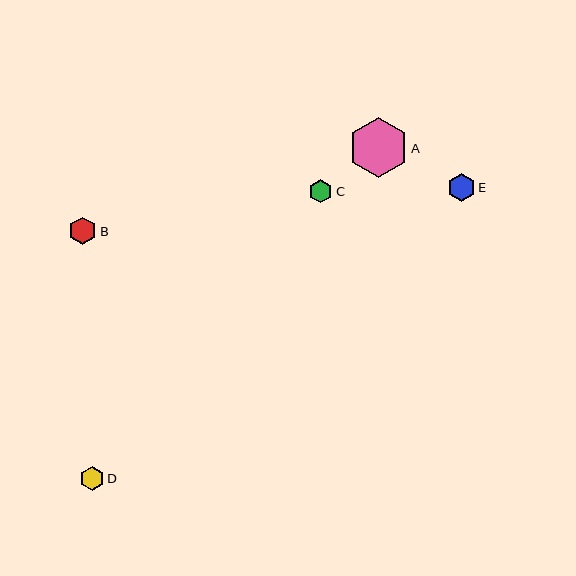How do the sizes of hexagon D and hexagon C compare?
Hexagon D and hexagon C are approximately the same size.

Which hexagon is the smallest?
Hexagon C is the smallest with a size of approximately 23 pixels.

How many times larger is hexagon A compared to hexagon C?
Hexagon A is approximately 2.6 times the size of hexagon C.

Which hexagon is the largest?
Hexagon A is the largest with a size of approximately 60 pixels.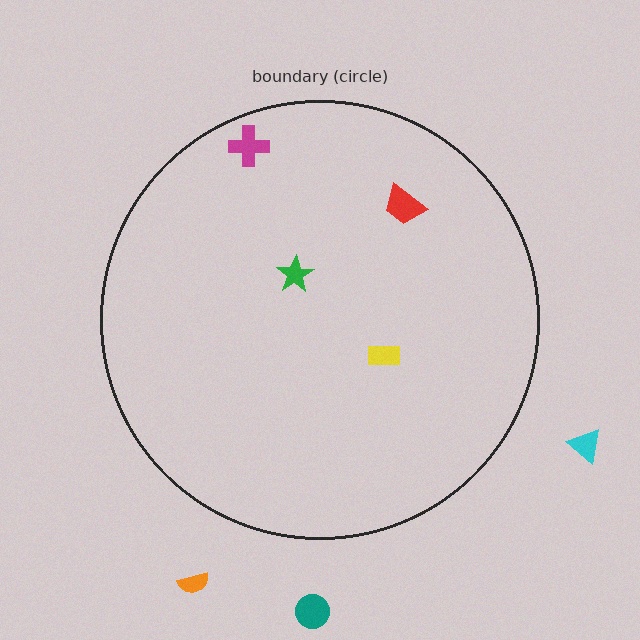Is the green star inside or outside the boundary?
Inside.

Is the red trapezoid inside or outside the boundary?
Inside.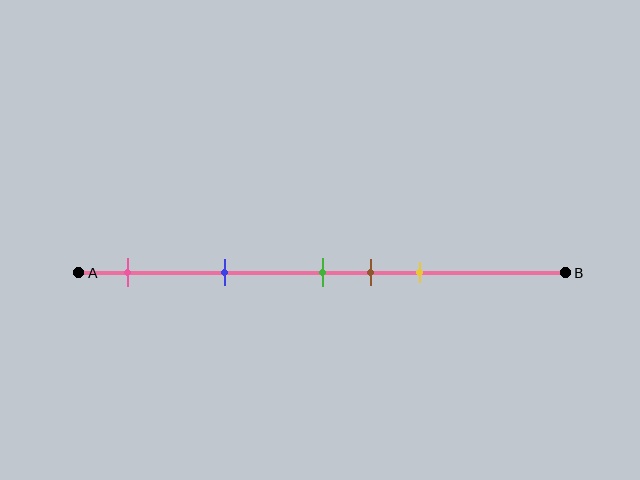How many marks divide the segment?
There are 5 marks dividing the segment.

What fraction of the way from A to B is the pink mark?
The pink mark is approximately 10% (0.1) of the way from A to B.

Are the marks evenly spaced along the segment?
No, the marks are not evenly spaced.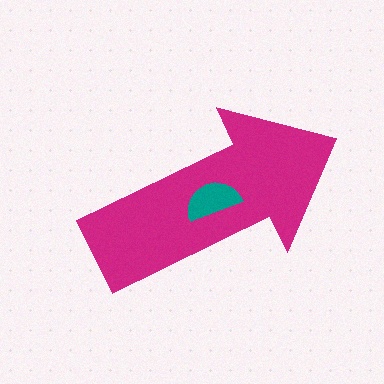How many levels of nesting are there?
2.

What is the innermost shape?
The teal semicircle.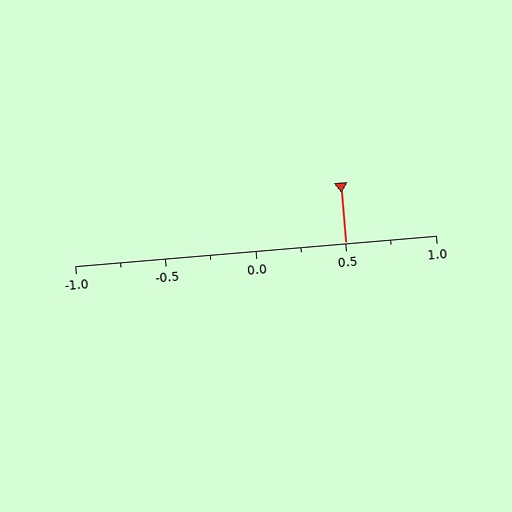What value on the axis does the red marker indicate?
The marker indicates approximately 0.5.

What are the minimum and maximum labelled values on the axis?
The axis runs from -1.0 to 1.0.